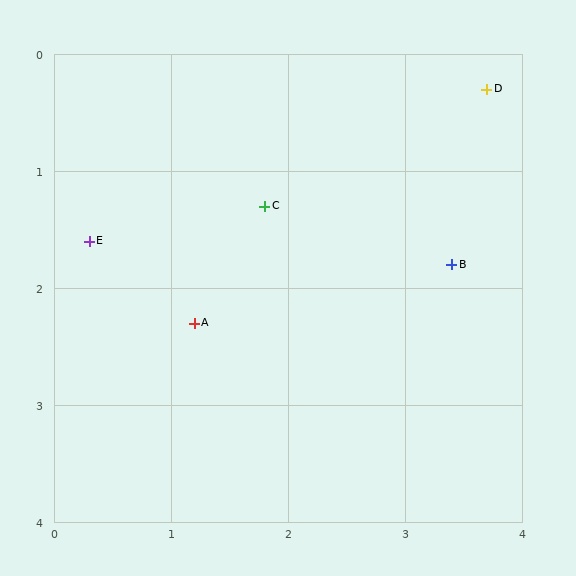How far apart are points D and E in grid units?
Points D and E are about 3.6 grid units apart.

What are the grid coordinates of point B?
Point B is at approximately (3.4, 1.8).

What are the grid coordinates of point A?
Point A is at approximately (1.2, 2.3).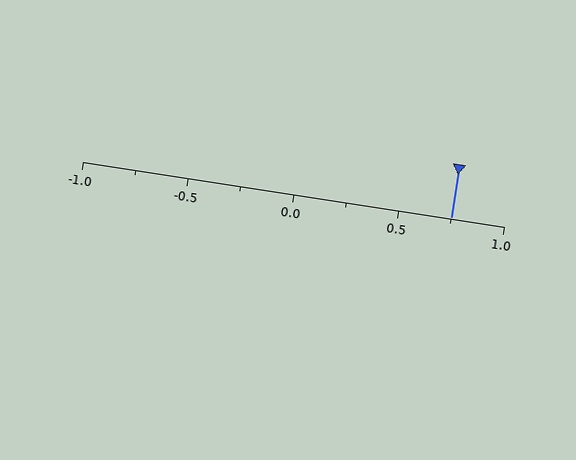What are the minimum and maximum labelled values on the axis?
The axis runs from -1.0 to 1.0.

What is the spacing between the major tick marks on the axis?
The major ticks are spaced 0.5 apart.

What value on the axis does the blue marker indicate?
The marker indicates approximately 0.75.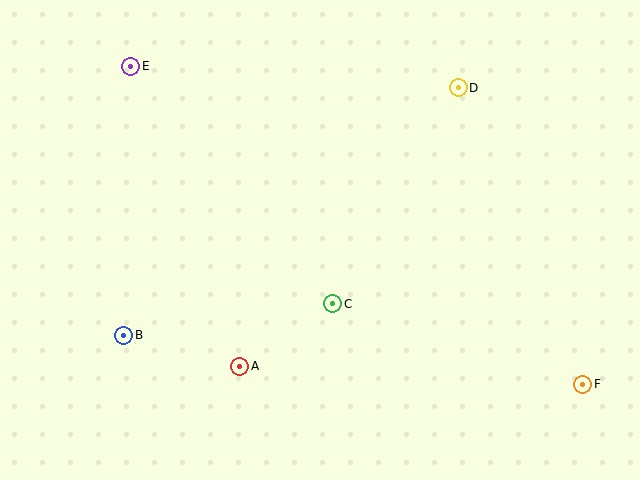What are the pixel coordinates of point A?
Point A is at (240, 366).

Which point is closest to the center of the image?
Point C at (333, 304) is closest to the center.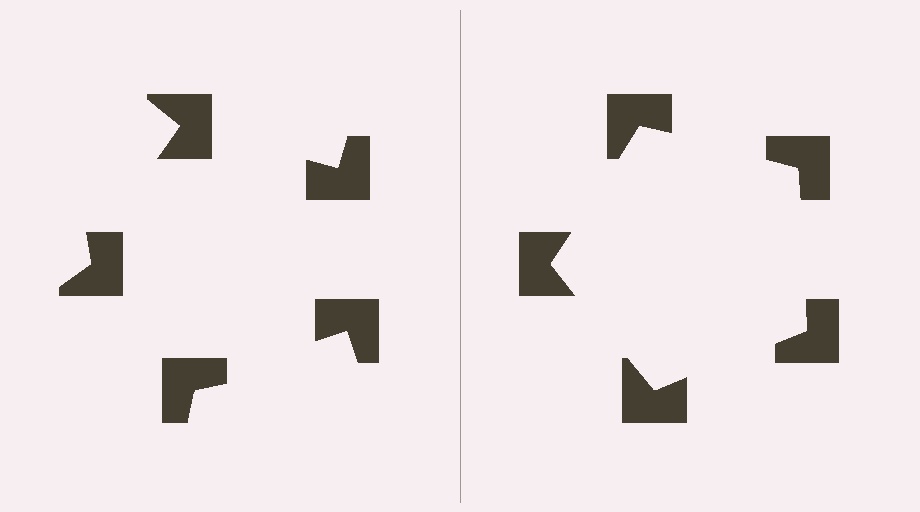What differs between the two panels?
The notched squares are positioned identically on both sides; only the wedge orientations differ. On the right they align to a pentagon; on the left they are misaligned.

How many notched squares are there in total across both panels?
10 — 5 on each side.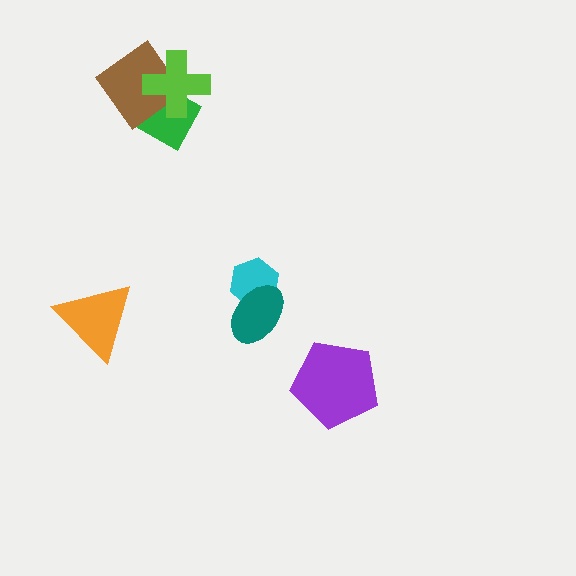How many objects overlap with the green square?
2 objects overlap with the green square.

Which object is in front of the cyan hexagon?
The teal ellipse is in front of the cyan hexagon.